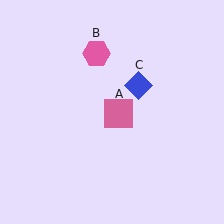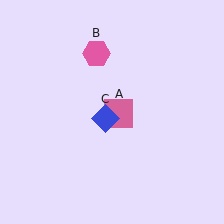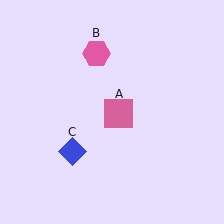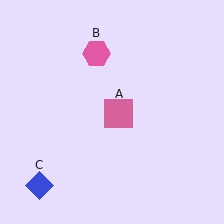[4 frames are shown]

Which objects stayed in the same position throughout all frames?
Pink square (object A) and pink hexagon (object B) remained stationary.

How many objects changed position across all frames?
1 object changed position: blue diamond (object C).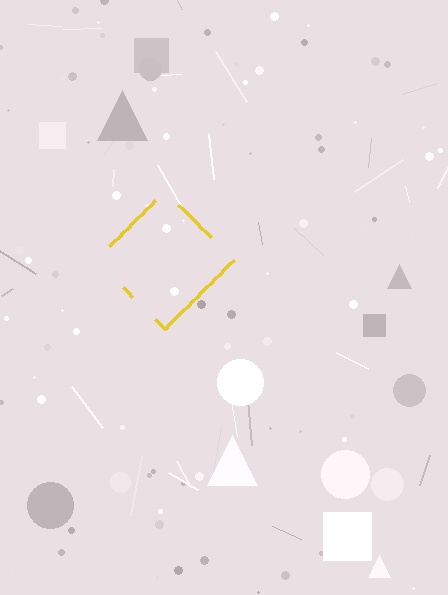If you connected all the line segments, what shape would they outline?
They would outline a diamond.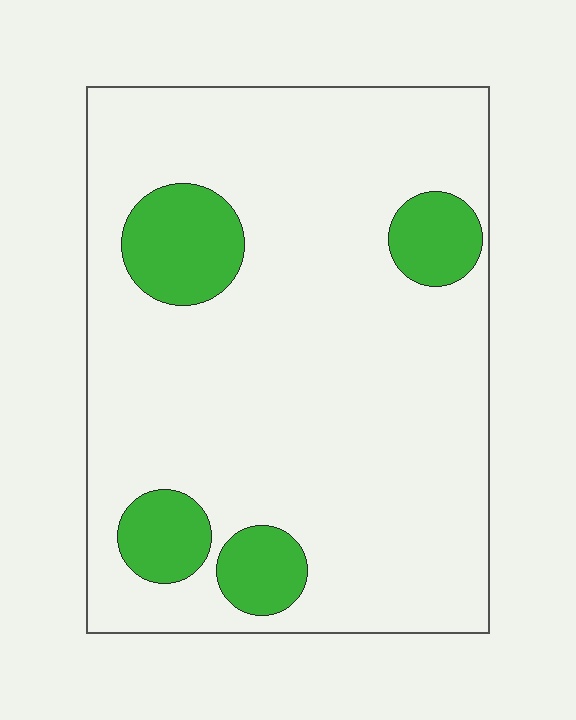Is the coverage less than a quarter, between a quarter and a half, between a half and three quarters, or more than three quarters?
Less than a quarter.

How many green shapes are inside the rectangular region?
4.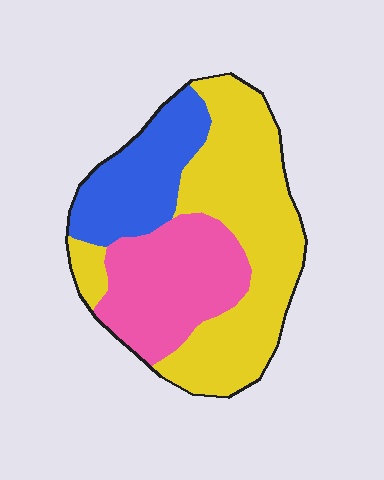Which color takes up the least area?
Blue, at roughly 20%.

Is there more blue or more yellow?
Yellow.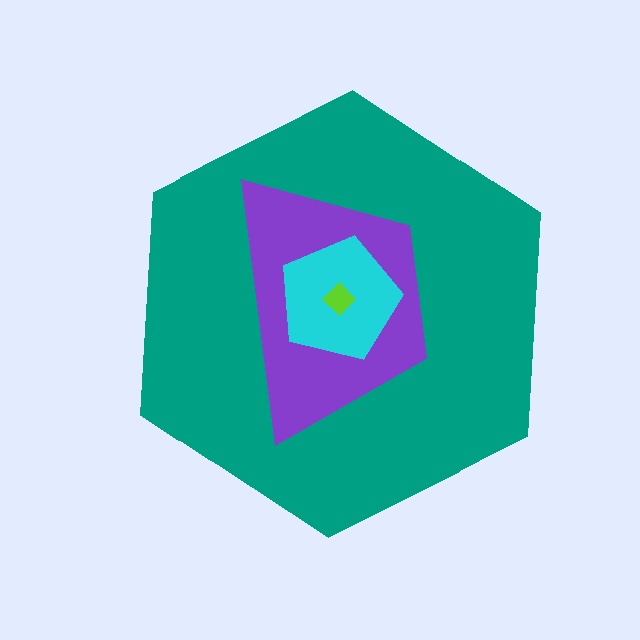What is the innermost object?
The lime diamond.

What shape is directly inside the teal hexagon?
The purple trapezoid.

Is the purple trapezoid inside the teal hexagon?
Yes.